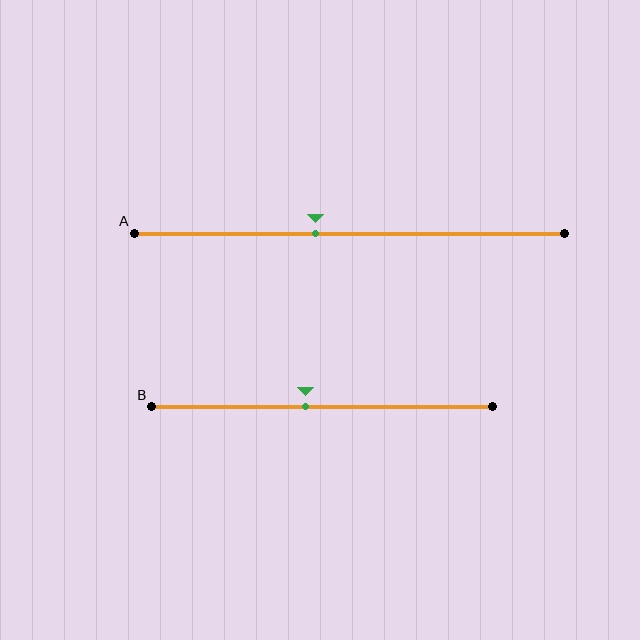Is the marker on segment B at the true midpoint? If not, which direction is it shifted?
No, the marker on segment B is shifted to the left by about 5% of the segment length.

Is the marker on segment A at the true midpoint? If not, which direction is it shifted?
No, the marker on segment A is shifted to the left by about 8% of the segment length.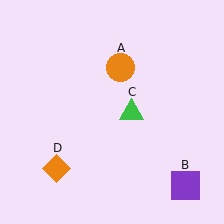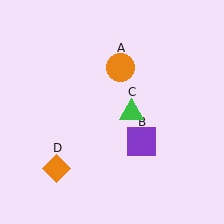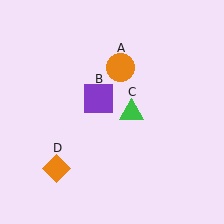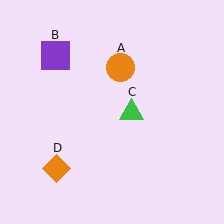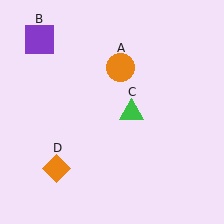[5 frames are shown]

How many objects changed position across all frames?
1 object changed position: purple square (object B).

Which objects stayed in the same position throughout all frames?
Orange circle (object A) and green triangle (object C) and orange diamond (object D) remained stationary.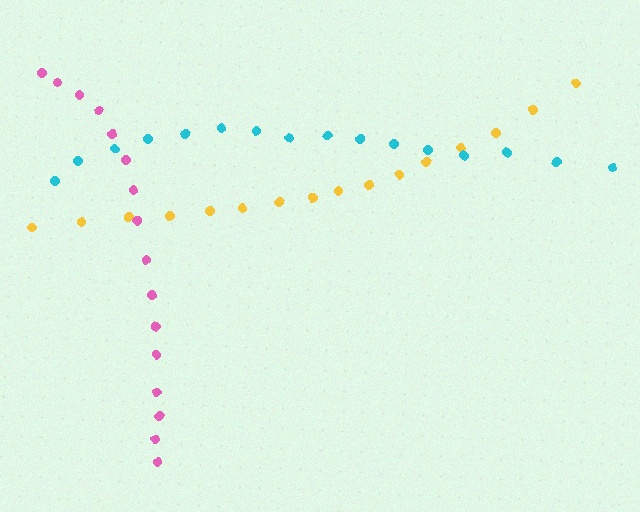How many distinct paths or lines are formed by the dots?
There are 3 distinct paths.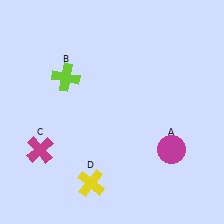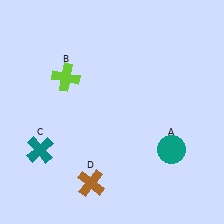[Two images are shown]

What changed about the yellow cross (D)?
In Image 1, D is yellow. In Image 2, it changed to brown.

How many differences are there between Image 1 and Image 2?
There are 3 differences between the two images.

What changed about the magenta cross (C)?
In Image 1, C is magenta. In Image 2, it changed to teal.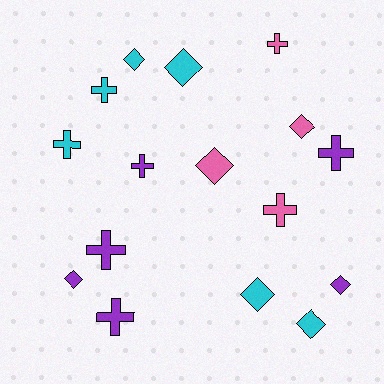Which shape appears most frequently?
Diamond, with 8 objects.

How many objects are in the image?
There are 16 objects.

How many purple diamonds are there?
There are 2 purple diamonds.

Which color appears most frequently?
Purple, with 6 objects.